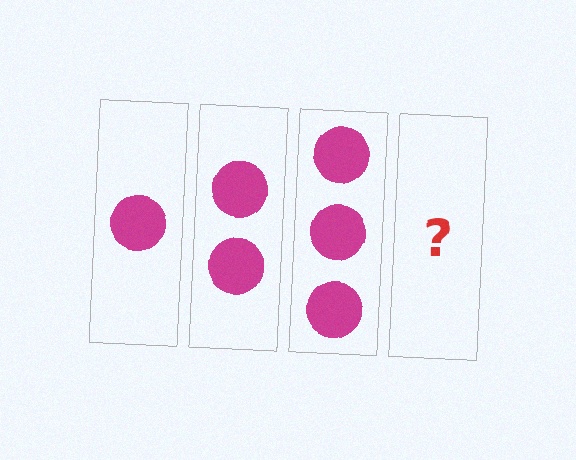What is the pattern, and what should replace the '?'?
The pattern is that each step adds one more circle. The '?' should be 4 circles.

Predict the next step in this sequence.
The next step is 4 circles.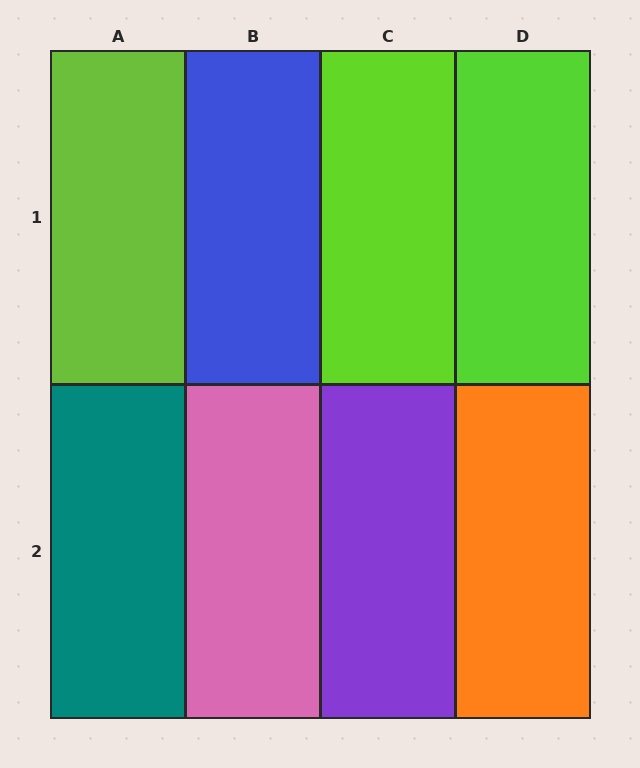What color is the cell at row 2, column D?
Orange.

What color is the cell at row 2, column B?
Pink.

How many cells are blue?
1 cell is blue.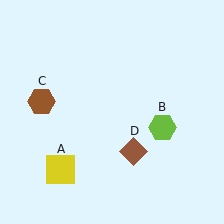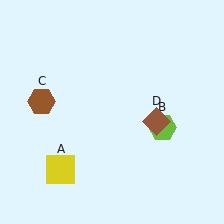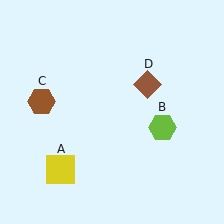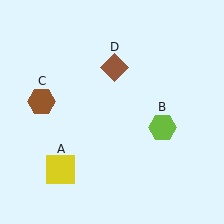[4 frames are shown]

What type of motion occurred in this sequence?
The brown diamond (object D) rotated counterclockwise around the center of the scene.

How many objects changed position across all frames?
1 object changed position: brown diamond (object D).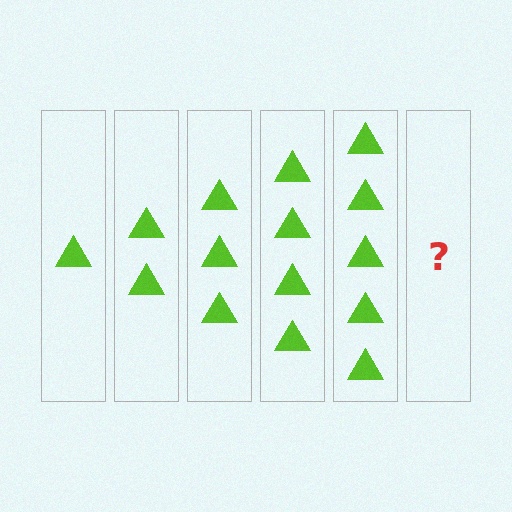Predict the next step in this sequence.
The next step is 6 triangles.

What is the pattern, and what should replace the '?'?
The pattern is that each step adds one more triangle. The '?' should be 6 triangles.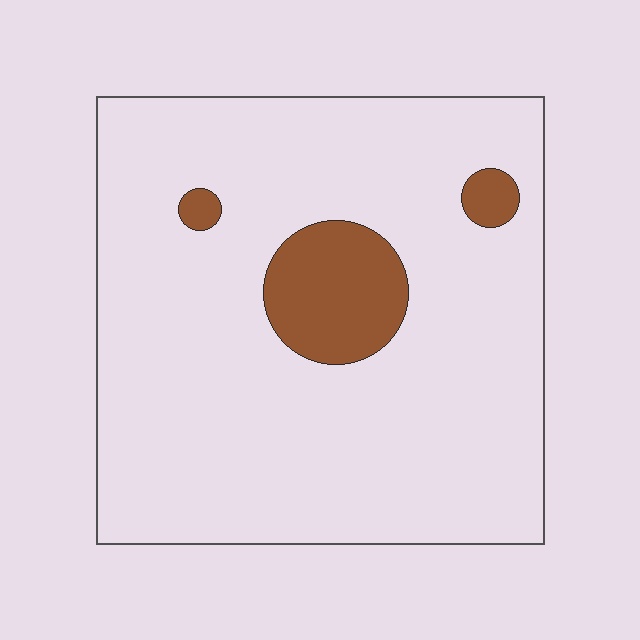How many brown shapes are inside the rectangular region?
3.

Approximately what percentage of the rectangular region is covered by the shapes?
Approximately 10%.